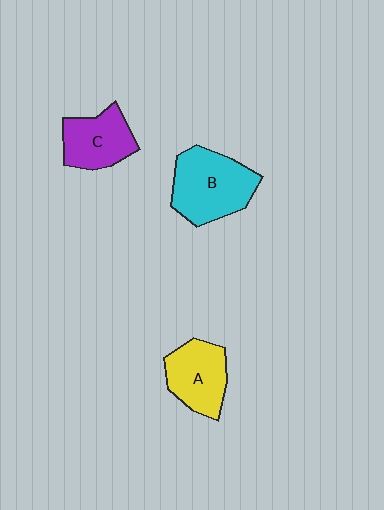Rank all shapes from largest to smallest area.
From largest to smallest: B (cyan), A (yellow), C (purple).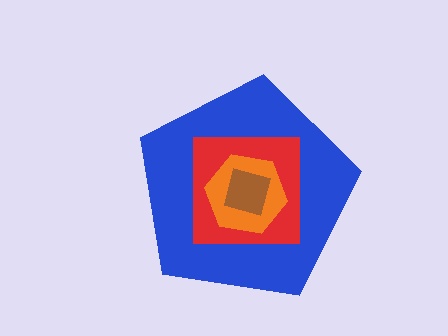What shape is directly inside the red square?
The orange hexagon.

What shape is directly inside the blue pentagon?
The red square.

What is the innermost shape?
The brown square.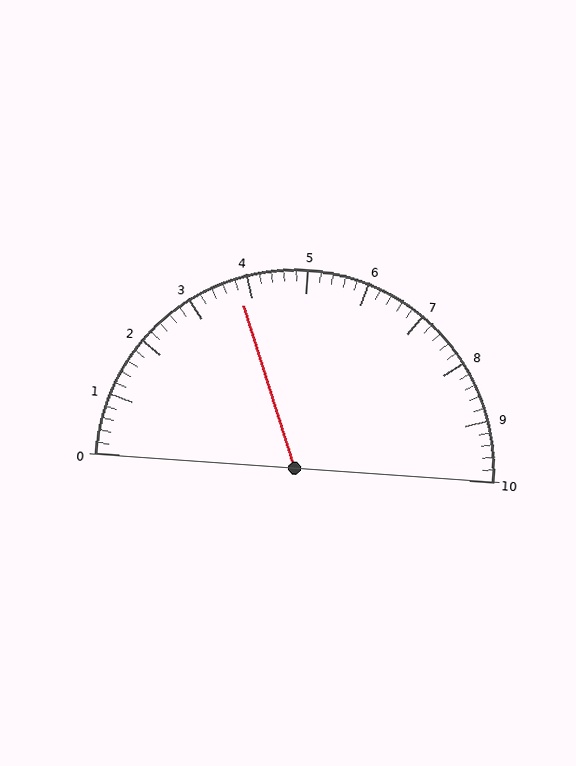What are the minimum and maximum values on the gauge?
The gauge ranges from 0 to 10.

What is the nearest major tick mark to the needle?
The nearest major tick mark is 4.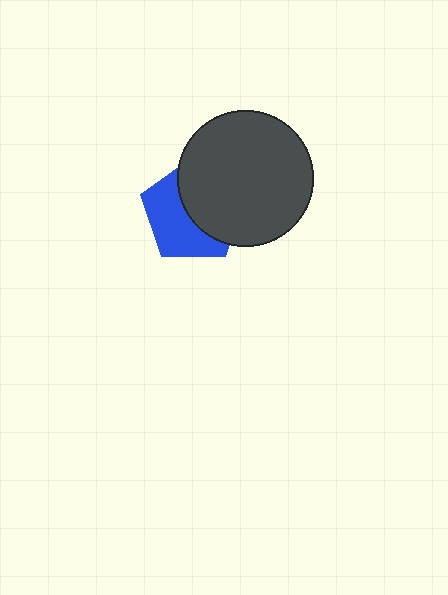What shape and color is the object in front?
The object in front is a dark gray circle.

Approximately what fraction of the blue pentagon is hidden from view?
Roughly 50% of the blue pentagon is hidden behind the dark gray circle.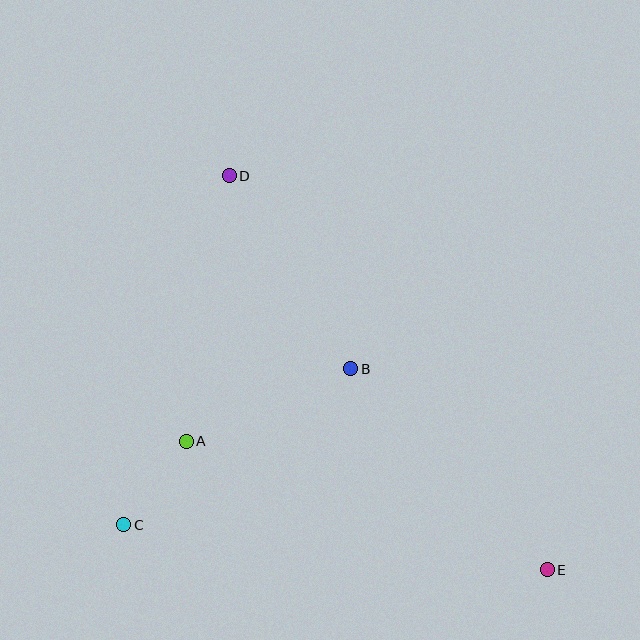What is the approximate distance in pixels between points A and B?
The distance between A and B is approximately 180 pixels.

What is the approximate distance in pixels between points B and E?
The distance between B and E is approximately 281 pixels.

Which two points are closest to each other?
Points A and C are closest to each other.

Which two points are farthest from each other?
Points D and E are farthest from each other.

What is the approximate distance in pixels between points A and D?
The distance between A and D is approximately 269 pixels.